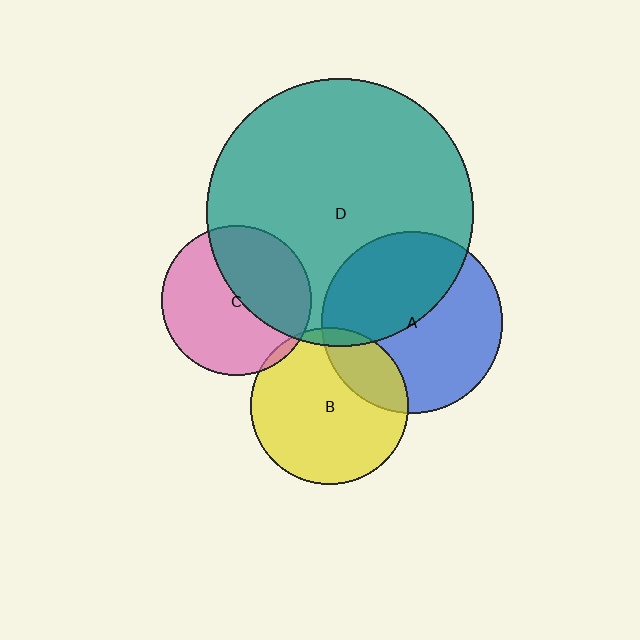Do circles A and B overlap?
Yes.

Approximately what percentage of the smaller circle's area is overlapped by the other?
Approximately 25%.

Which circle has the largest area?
Circle D (teal).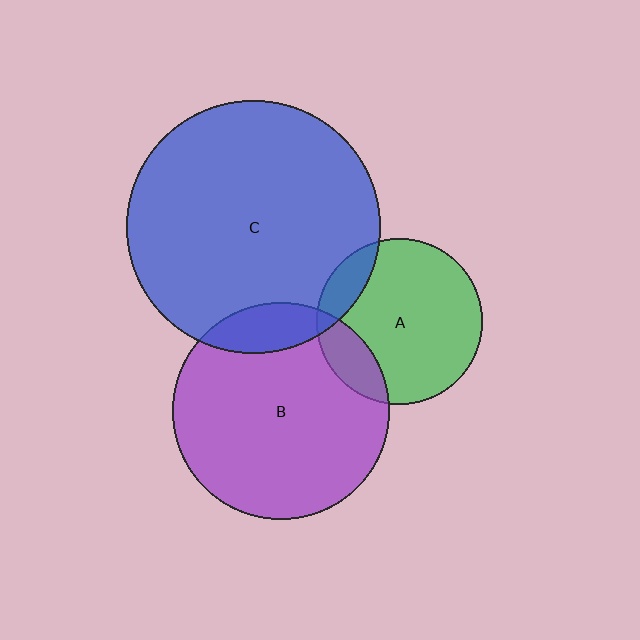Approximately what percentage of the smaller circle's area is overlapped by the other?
Approximately 15%.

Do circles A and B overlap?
Yes.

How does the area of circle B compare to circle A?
Approximately 1.7 times.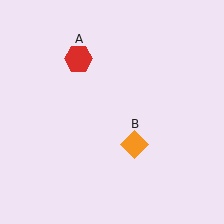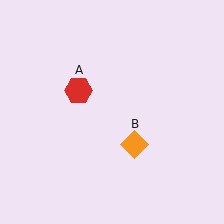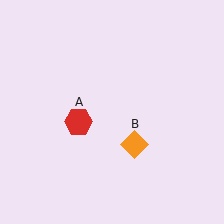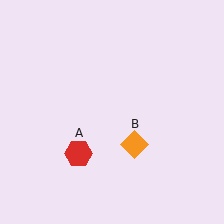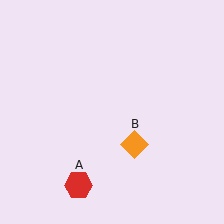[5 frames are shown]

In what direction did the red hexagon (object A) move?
The red hexagon (object A) moved down.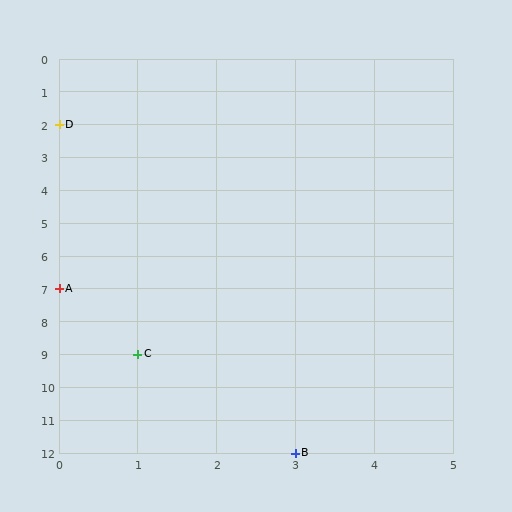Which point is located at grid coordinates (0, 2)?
Point D is at (0, 2).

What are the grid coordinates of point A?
Point A is at grid coordinates (0, 7).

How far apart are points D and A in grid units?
Points D and A are 5 rows apart.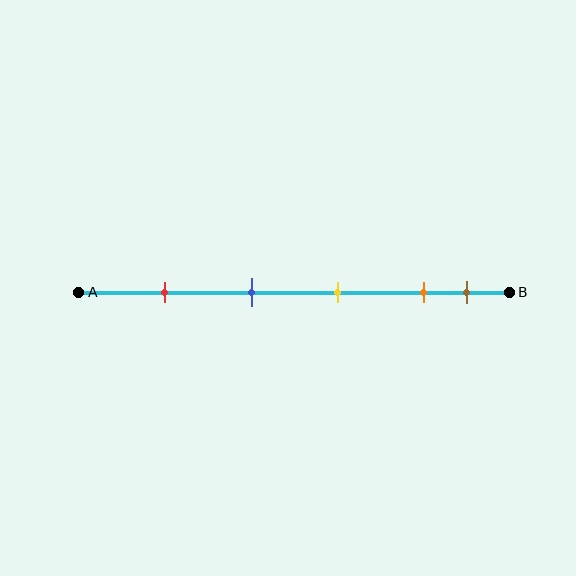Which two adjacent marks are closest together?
The orange and brown marks are the closest adjacent pair.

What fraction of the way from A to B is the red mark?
The red mark is approximately 20% (0.2) of the way from A to B.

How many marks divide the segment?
There are 5 marks dividing the segment.